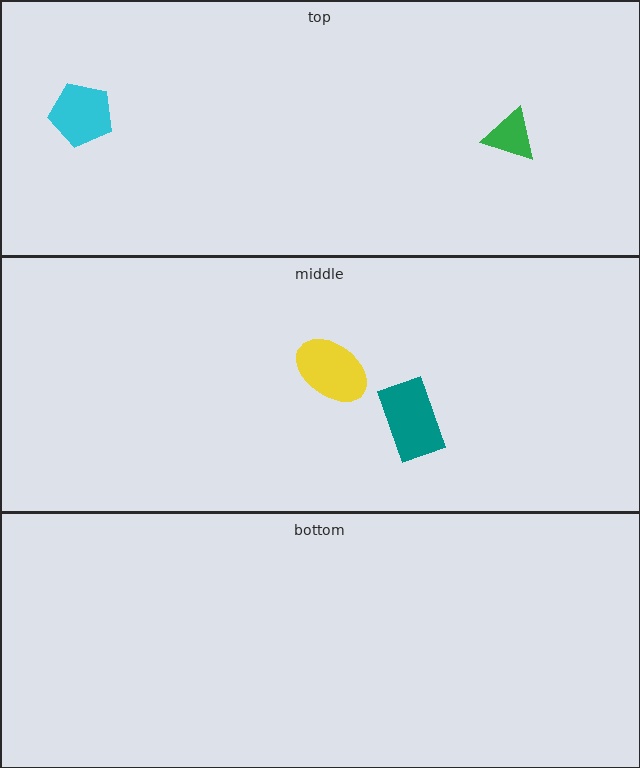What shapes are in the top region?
The cyan pentagon, the green triangle.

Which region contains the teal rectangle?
The middle region.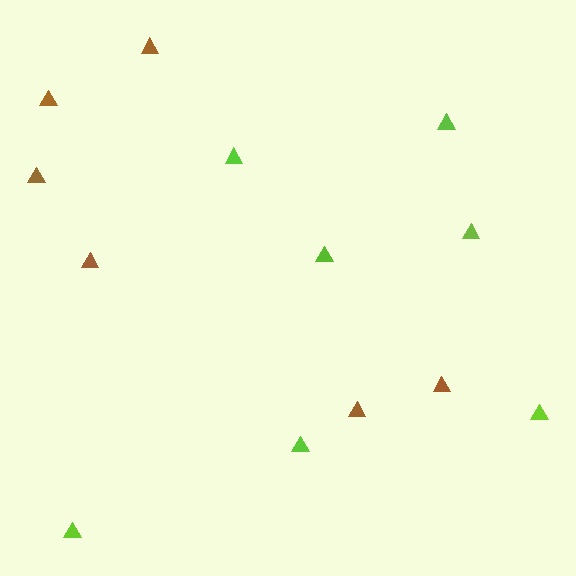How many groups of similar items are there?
There are 2 groups: one group of brown triangles (6) and one group of lime triangles (7).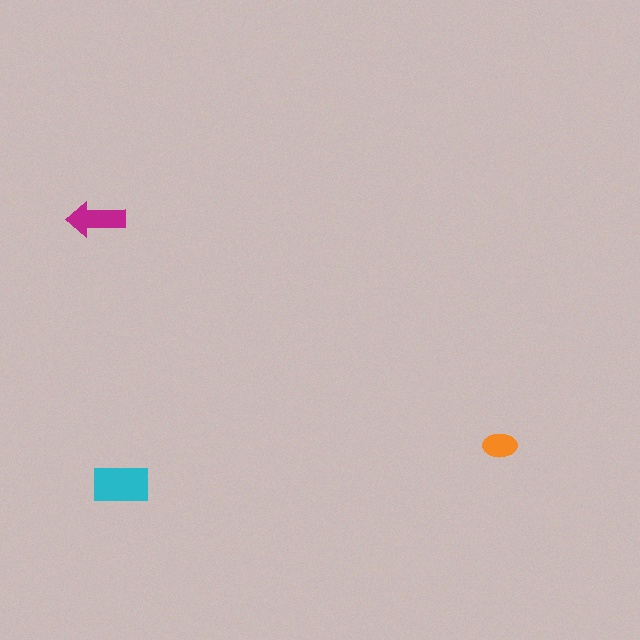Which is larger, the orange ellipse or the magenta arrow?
The magenta arrow.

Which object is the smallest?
The orange ellipse.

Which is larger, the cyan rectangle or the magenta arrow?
The cyan rectangle.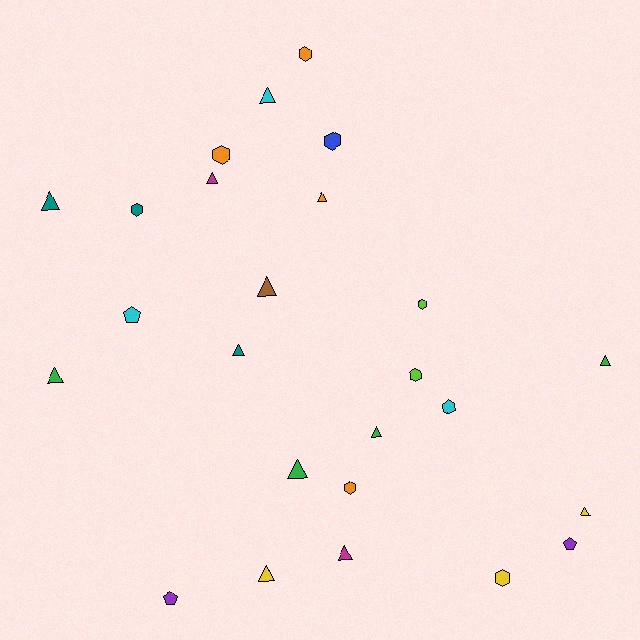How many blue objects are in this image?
There is 1 blue object.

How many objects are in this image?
There are 25 objects.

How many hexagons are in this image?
There are 9 hexagons.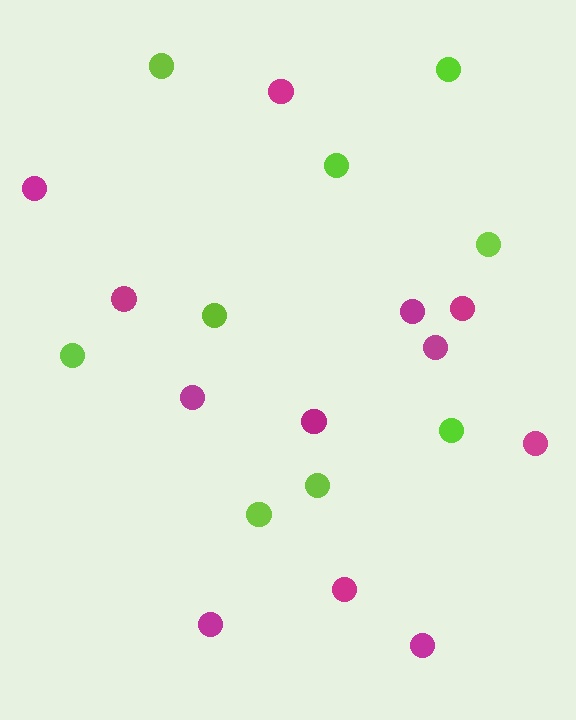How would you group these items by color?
There are 2 groups: one group of magenta circles (12) and one group of lime circles (9).